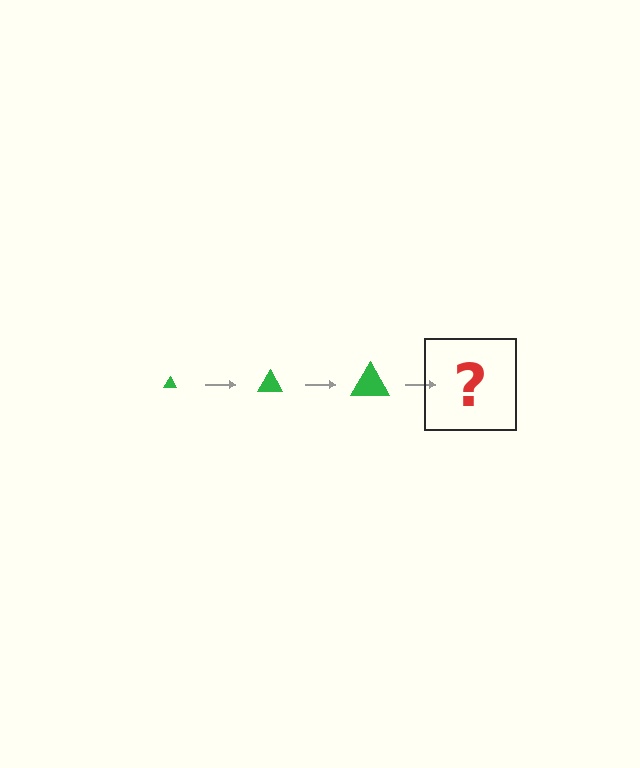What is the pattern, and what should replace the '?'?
The pattern is that the triangle gets progressively larger each step. The '?' should be a green triangle, larger than the previous one.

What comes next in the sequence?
The next element should be a green triangle, larger than the previous one.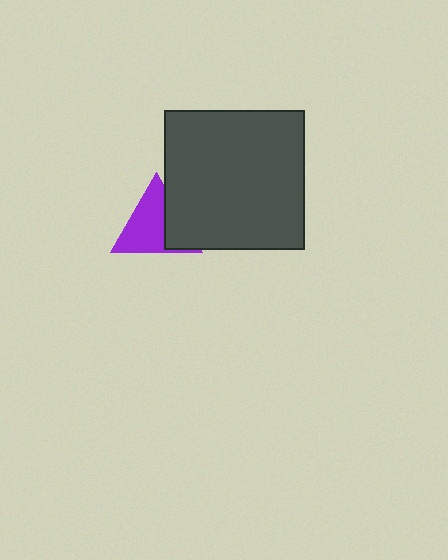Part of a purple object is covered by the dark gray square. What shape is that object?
It is a triangle.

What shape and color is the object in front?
The object in front is a dark gray square.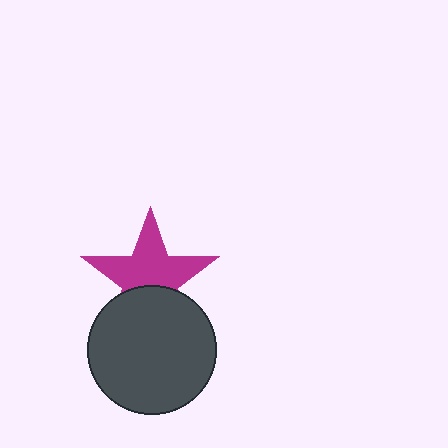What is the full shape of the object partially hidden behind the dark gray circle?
The partially hidden object is a magenta star.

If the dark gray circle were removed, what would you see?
You would see the complete magenta star.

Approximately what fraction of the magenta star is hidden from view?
Roughly 36% of the magenta star is hidden behind the dark gray circle.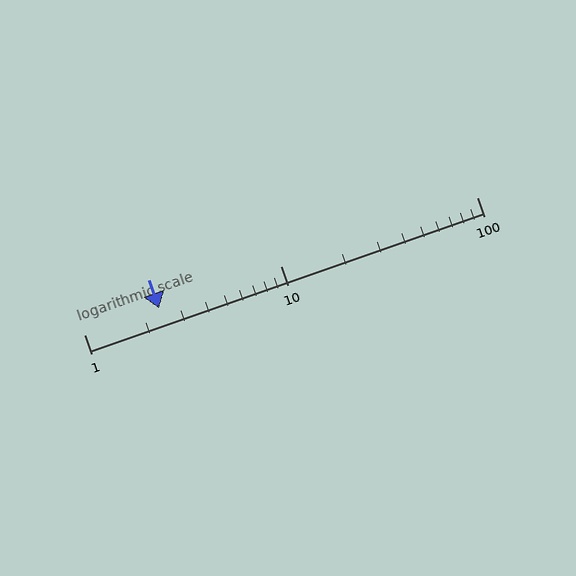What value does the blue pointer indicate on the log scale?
The pointer indicates approximately 2.4.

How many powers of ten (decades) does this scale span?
The scale spans 2 decades, from 1 to 100.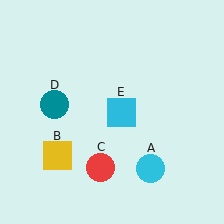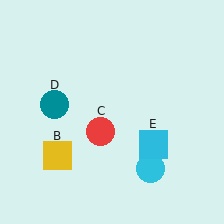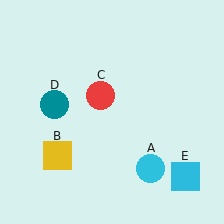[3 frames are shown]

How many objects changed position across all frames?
2 objects changed position: red circle (object C), cyan square (object E).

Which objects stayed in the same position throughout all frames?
Cyan circle (object A) and yellow square (object B) and teal circle (object D) remained stationary.